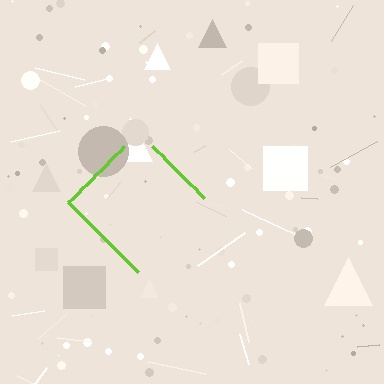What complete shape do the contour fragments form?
The contour fragments form a diamond.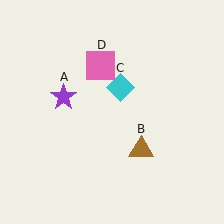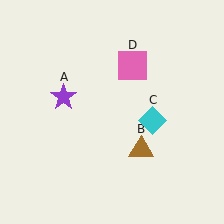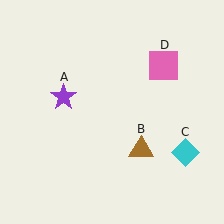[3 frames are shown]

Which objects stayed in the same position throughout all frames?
Purple star (object A) and brown triangle (object B) remained stationary.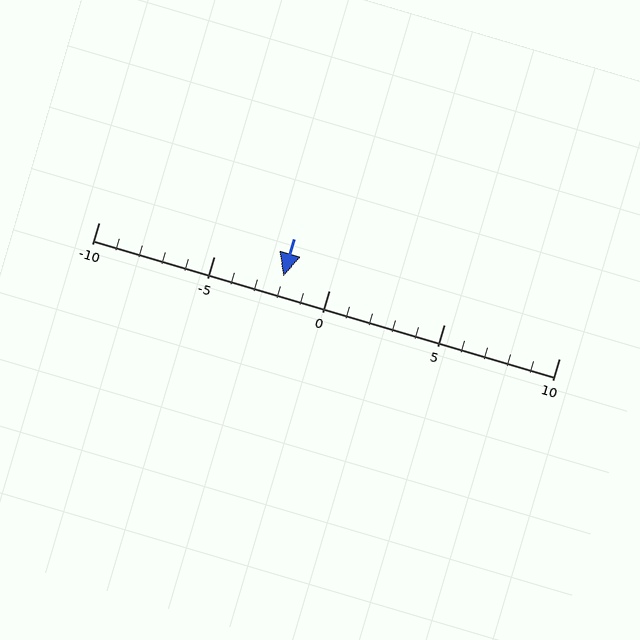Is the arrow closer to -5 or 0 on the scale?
The arrow is closer to 0.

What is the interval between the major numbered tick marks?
The major tick marks are spaced 5 units apart.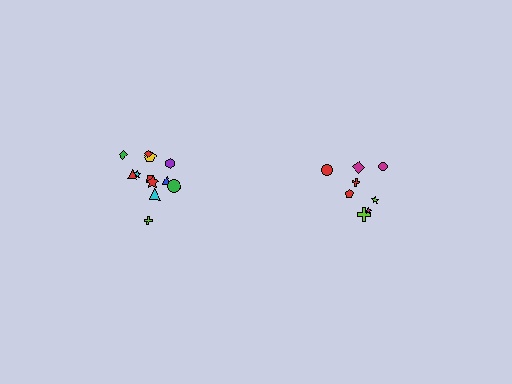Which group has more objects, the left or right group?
The left group.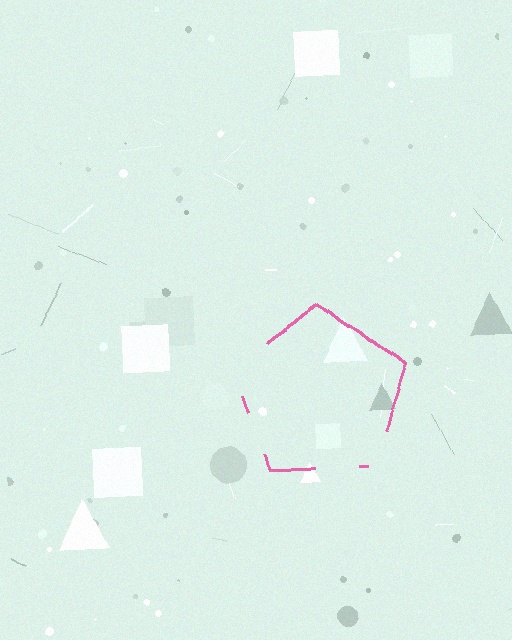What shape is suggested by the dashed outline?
The dashed outline suggests a pentagon.